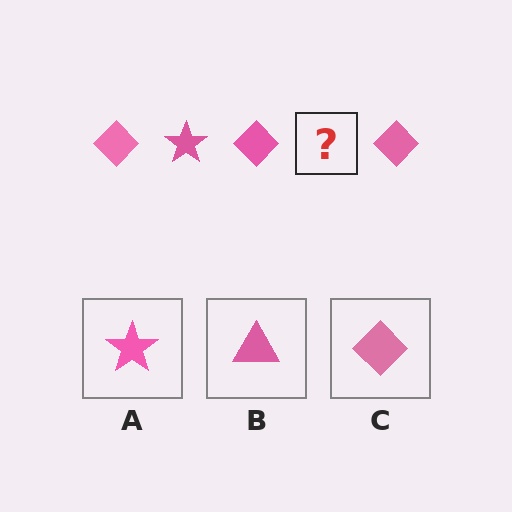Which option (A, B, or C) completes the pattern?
A.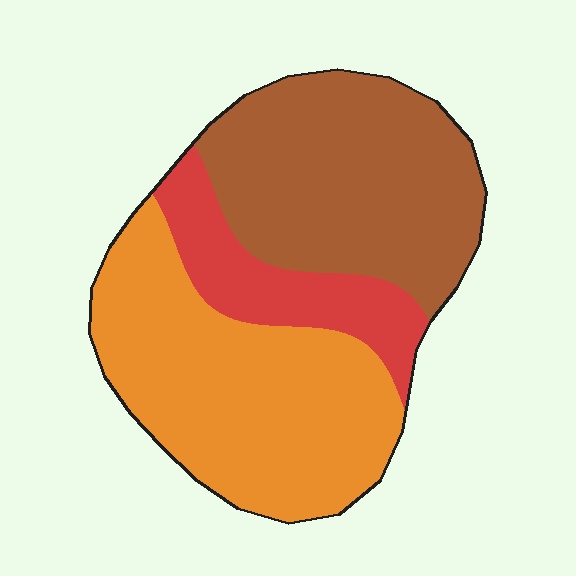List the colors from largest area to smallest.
From largest to smallest: orange, brown, red.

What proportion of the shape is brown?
Brown covers about 40% of the shape.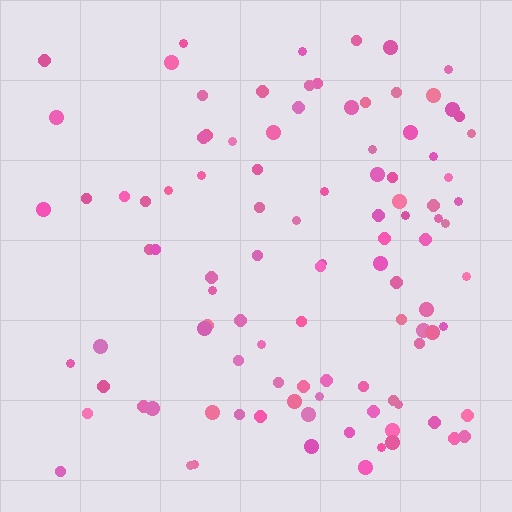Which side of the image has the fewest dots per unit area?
The left.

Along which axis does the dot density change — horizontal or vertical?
Horizontal.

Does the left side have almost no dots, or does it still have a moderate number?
Still a moderate number, just noticeably fewer than the right.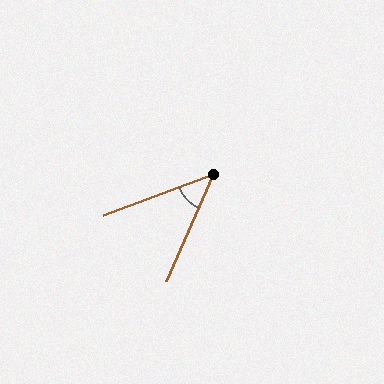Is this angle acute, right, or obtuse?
It is acute.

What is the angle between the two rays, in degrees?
Approximately 46 degrees.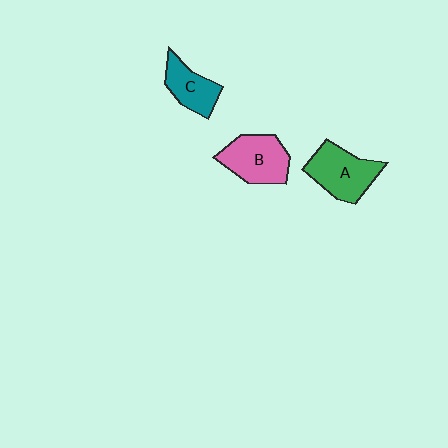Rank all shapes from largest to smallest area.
From largest to smallest: A (green), B (pink), C (teal).